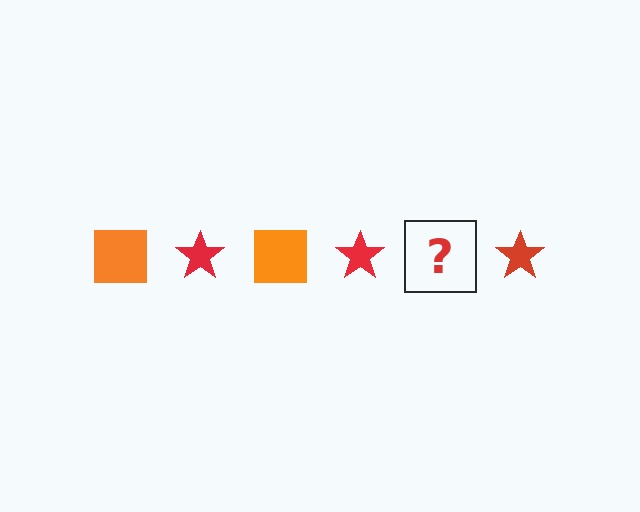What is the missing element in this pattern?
The missing element is an orange square.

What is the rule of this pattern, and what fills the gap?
The rule is that the pattern alternates between orange square and red star. The gap should be filled with an orange square.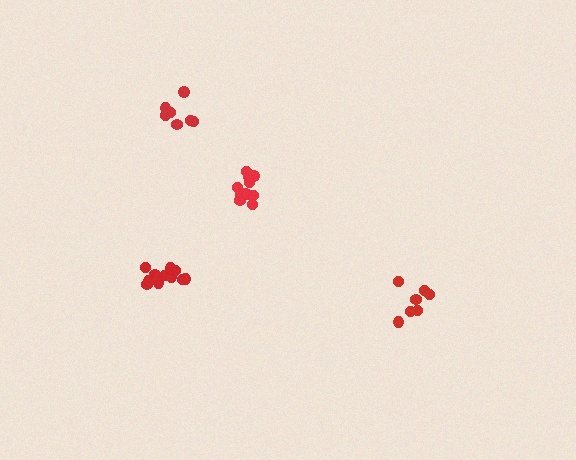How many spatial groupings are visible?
There are 4 spatial groupings.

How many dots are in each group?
Group 1: 7 dots, Group 2: 11 dots, Group 3: 7 dots, Group 4: 11 dots (36 total).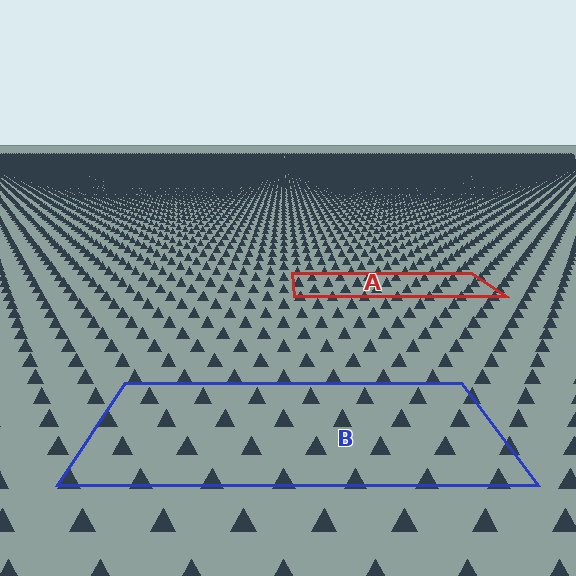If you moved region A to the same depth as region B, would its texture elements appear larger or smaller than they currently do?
They would appear larger. At a closer depth, the same texture elements are projected at a bigger on-screen size.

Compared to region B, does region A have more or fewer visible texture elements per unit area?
Region A has more texture elements per unit area — they are packed more densely because it is farther away.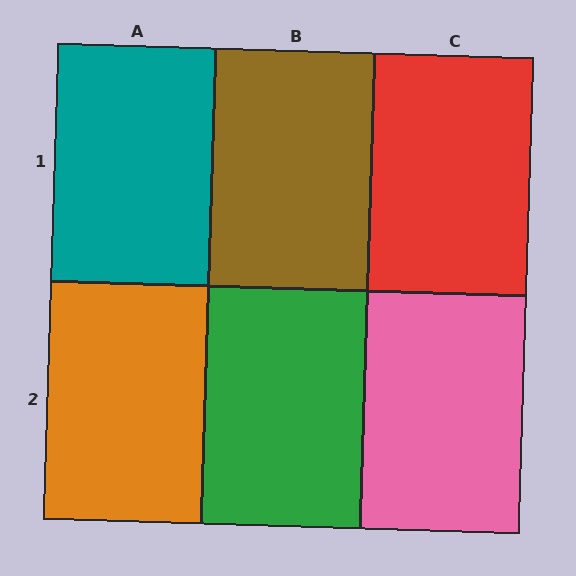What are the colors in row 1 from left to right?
Teal, brown, red.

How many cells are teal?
1 cell is teal.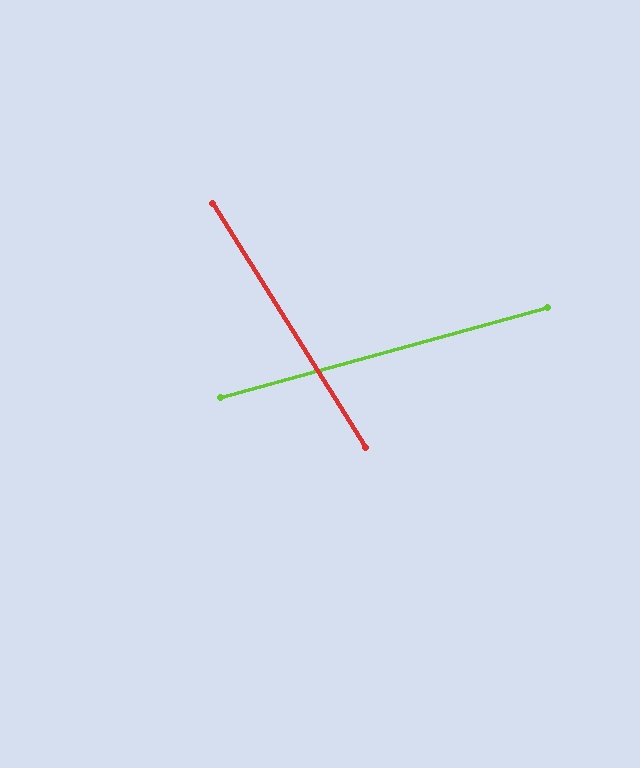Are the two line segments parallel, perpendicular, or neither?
Neither parallel nor perpendicular — they differ by about 73°.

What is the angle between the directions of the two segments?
Approximately 73 degrees.